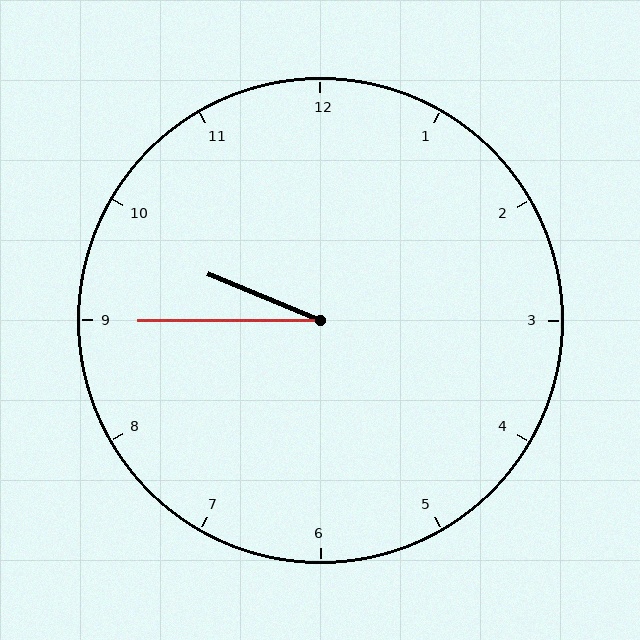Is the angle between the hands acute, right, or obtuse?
It is acute.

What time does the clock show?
9:45.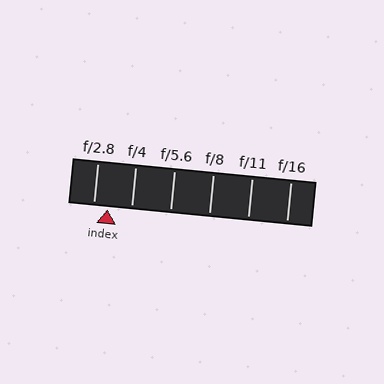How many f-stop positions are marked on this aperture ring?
There are 6 f-stop positions marked.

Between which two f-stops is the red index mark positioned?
The index mark is between f/2.8 and f/4.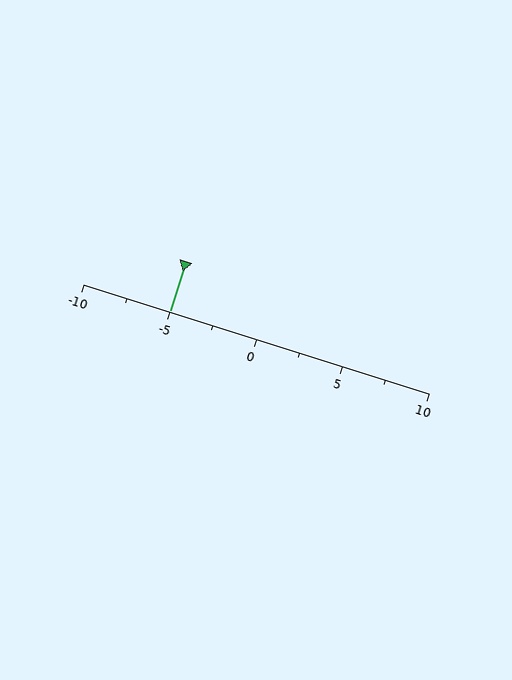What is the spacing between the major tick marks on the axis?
The major ticks are spaced 5 apart.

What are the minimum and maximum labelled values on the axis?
The axis runs from -10 to 10.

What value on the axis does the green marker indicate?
The marker indicates approximately -5.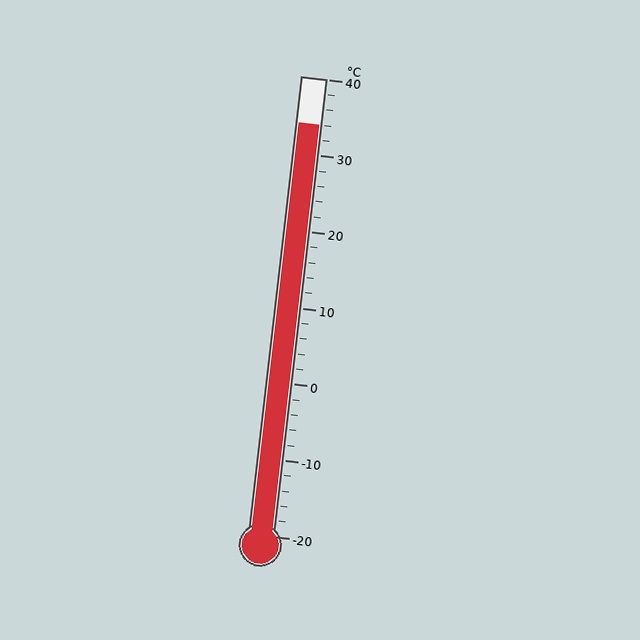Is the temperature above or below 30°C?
The temperature is above 30°C.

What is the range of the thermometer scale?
The thermometer scale ranges from -20°C to 40°C.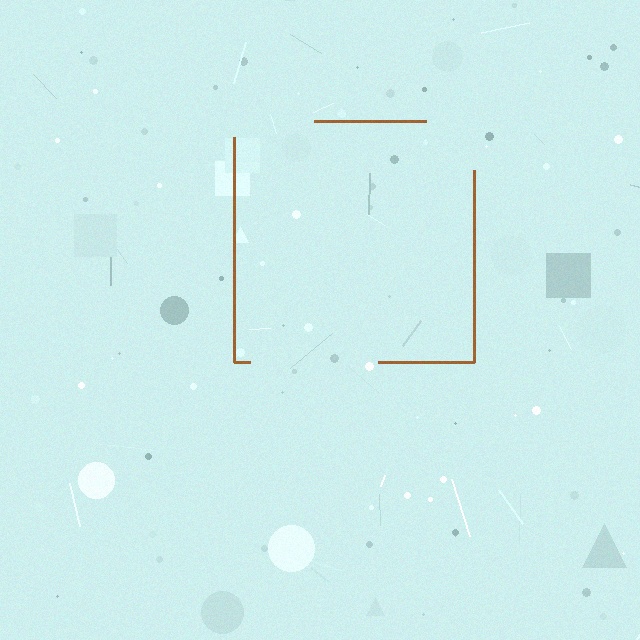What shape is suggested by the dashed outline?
The dashed outline suggests a square.